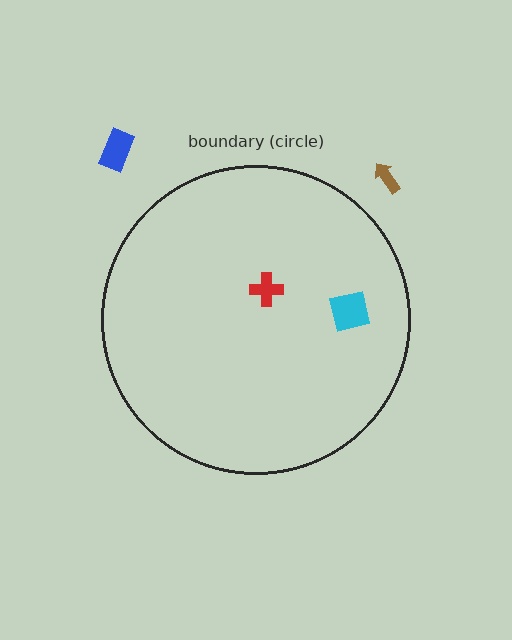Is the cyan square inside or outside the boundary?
Inside.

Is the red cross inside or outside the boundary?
Inside.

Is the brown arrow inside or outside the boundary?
Outside.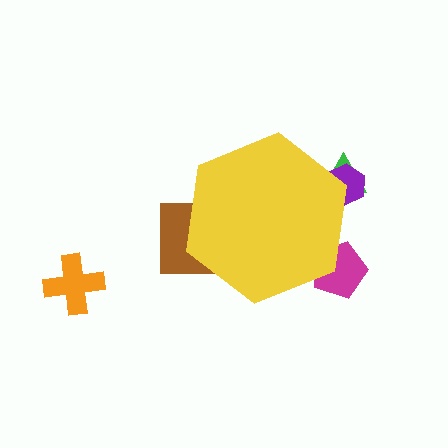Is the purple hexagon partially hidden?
Yes, the purple hexagon is partially hidden behind the yellow hexagon.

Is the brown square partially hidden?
Yes, the brown square is partially hidden behind the yellow hexagon.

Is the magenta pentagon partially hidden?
Yes, the magenta pentagon is partially hidden behind the yellow hexagon.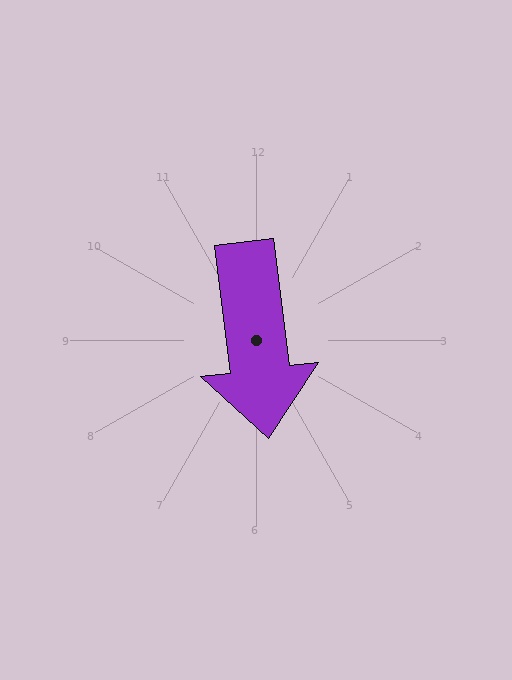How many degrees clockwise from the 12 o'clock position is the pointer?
Approximately 173 degrees.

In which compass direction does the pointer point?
South.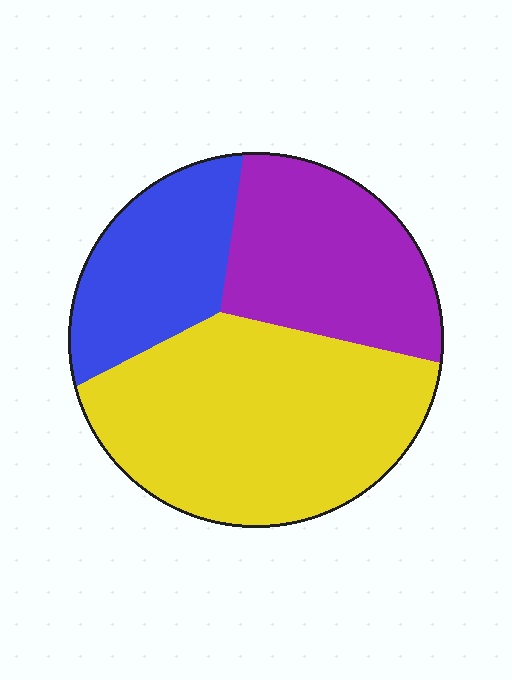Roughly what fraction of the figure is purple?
Purple takes up about one quarter (1/4) of the figure.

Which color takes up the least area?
Blue, at roughly 20%.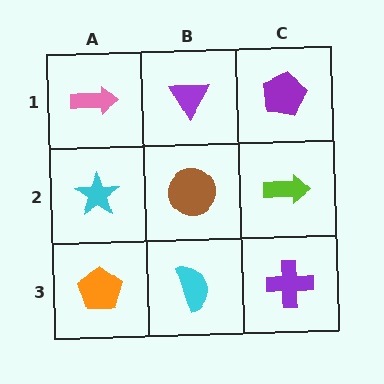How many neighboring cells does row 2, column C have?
3.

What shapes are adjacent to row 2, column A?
A pink arrow (row 1, column A), an orange pentagon (row 3, column A), a brown circle (row 2, column B).